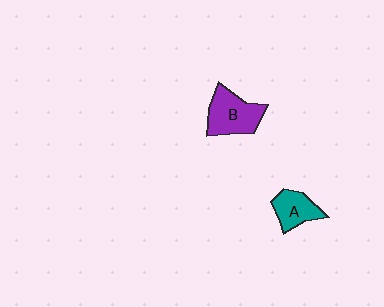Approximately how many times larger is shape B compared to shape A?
Approximately 1.4 times.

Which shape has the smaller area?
Shape A (teal).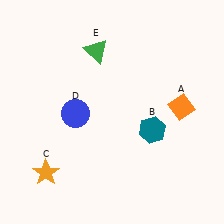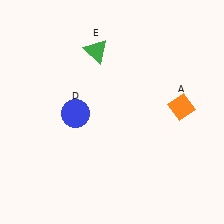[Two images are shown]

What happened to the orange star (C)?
The orange star (C) was removed in Image 2. It was in the bottom-left area of Image 1.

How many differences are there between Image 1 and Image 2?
There are 2 differences between the two images.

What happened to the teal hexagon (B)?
The teal hexagon (B) was removed in Image 2. It was in the bottom-right area of Image 1.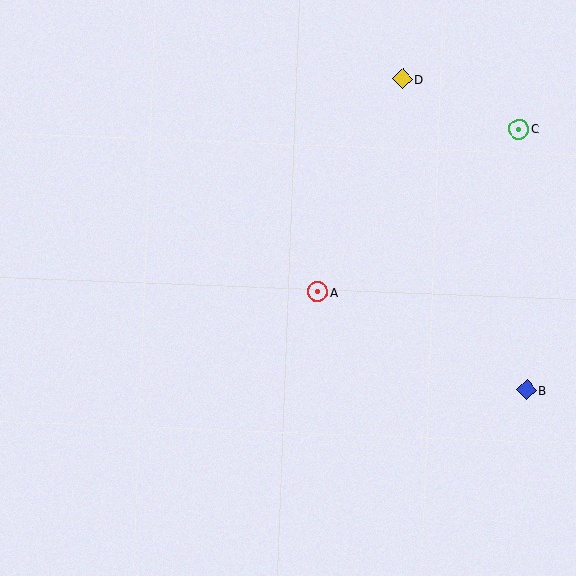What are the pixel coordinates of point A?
Point A is at (318, 292).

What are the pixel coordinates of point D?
Point D is at (402, 79).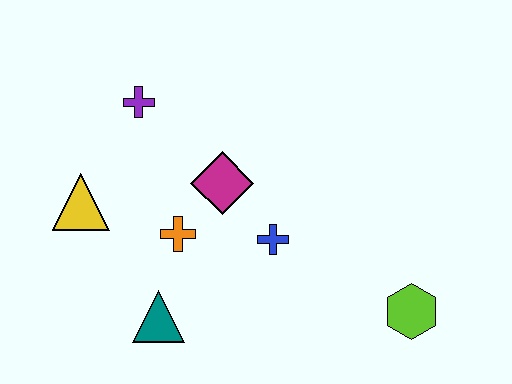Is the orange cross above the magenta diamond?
No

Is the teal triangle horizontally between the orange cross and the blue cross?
No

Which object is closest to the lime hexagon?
The blue cross is closest to the lime hexagon.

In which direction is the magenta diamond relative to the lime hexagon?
The magenta diamond is to the left of the lime hexagon.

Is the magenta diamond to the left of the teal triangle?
No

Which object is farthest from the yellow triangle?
The lime hexagon is farthest from the yellow triangle.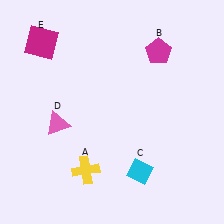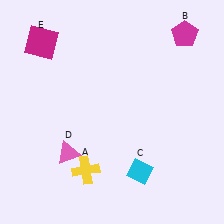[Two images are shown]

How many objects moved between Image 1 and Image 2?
2 objects moved between the two images.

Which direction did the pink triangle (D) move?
The pink triangle (D) moved down.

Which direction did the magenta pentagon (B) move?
The magenta pentagon (B) moved right.